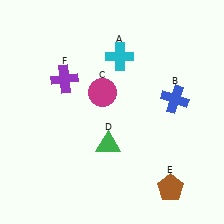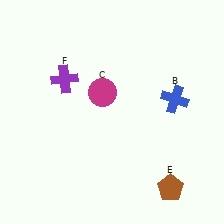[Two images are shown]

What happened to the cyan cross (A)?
The cyan cross (A) was removed in Image 2. It was in the top-right area of Image 1.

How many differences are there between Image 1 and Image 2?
There are 2 differences between the two images.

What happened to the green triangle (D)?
The green triangle (D) was removed in Image 2. It was in the bottom-left area of Image 1.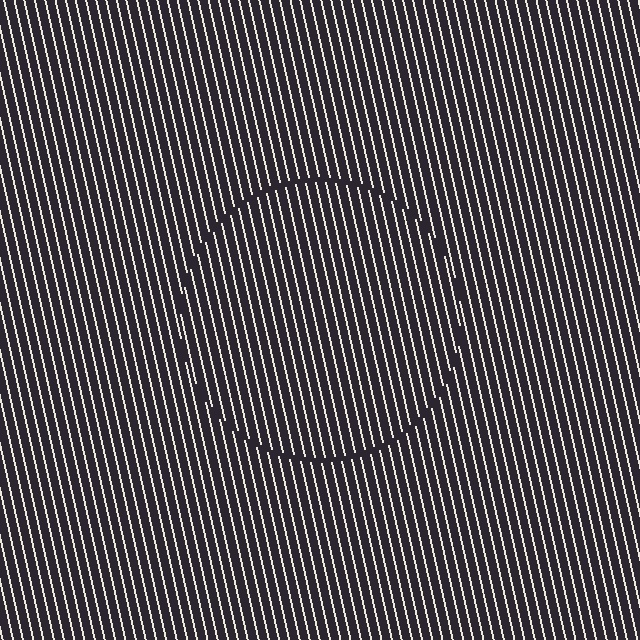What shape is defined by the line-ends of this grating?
An illusory circle. The interior of the shape contains the same grating, shifted by half a period — the contour is defined by the phase discontinuity where line-ends from the inner and outer gratings abut.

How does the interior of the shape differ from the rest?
The interior of the shape contains the same grating, shifted by half a period — the contour is defined by the phase discontinuity where line-ends from the inner and outer gratings abut.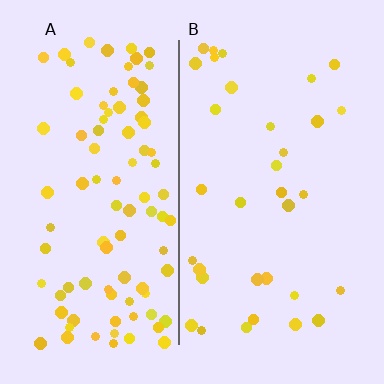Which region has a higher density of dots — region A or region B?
A (the left).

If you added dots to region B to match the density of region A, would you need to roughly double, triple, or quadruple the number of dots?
Approximately triple.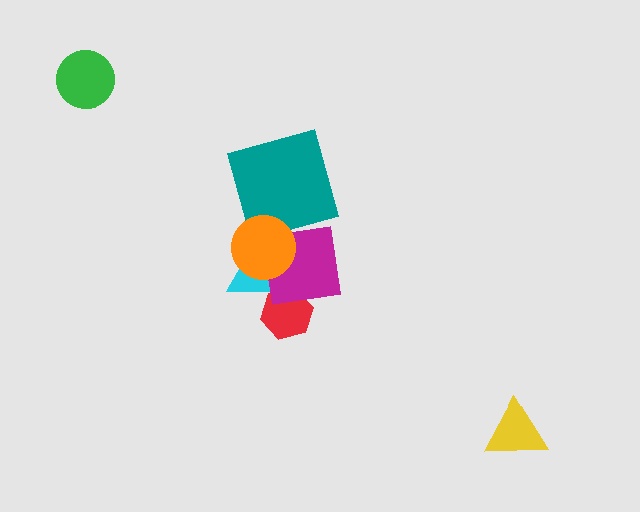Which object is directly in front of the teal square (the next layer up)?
The magenta square is directly in front of the teal square.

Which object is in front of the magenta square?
The orange circle is in front of the magenta square.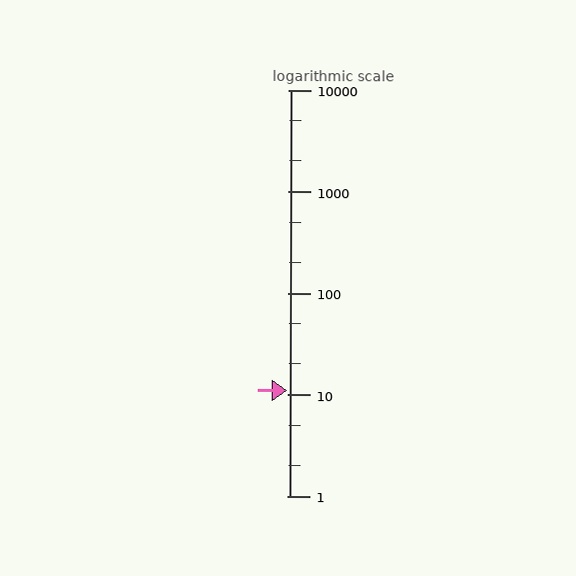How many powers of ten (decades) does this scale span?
The scale spans 4 decades, from 1 to 10000.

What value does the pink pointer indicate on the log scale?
The pointer indicates approximately 11.